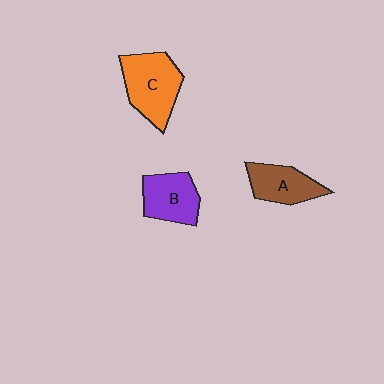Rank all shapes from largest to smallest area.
From largest to smallest: C (orange), B (purple), A (brown).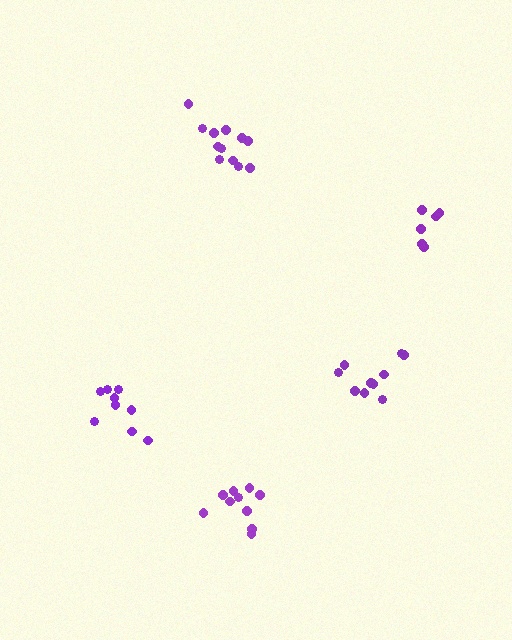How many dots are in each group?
Group 1: 6 dots, Group 2: 10 dots, Group 3: 10 dots, Group 4: 9 dots, Group 5: 12 dots (47 total).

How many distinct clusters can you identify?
There are 5 distinct clusters.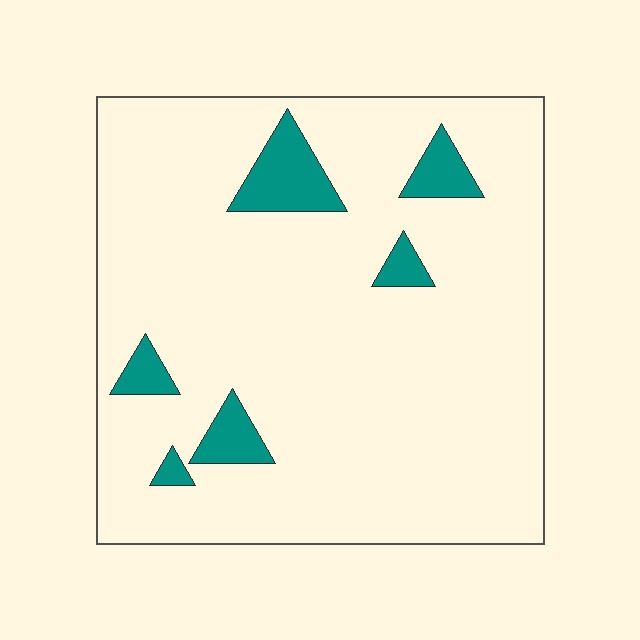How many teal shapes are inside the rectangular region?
6.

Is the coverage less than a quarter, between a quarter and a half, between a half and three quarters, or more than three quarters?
Less than a quarter.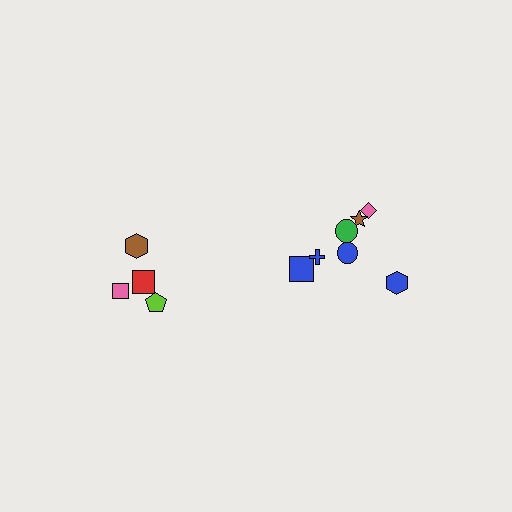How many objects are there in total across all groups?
There are 11 objects.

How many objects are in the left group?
There are 4 objects.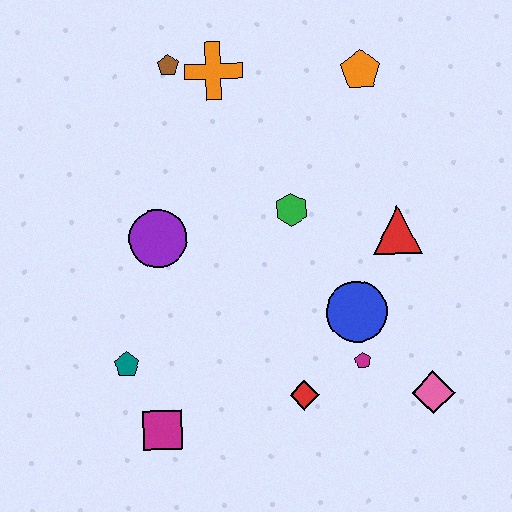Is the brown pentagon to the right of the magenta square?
Yes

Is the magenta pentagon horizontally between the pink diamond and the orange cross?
Yes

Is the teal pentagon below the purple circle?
Yes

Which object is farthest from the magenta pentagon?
The brown pentagon is farthest from the magenta pentagon.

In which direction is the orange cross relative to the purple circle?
The orange cross is above the purple circle.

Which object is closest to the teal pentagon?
The magenta square is closest to the teal pentagon.